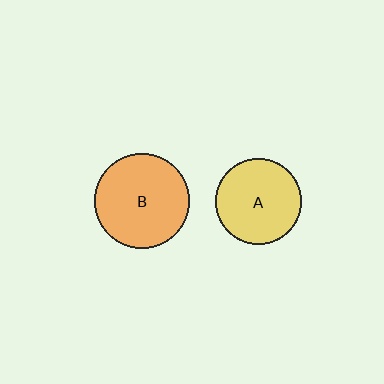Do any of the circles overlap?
No, none of the circles overlap.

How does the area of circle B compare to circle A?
Approximately 1.2 times.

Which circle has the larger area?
Circle B (orange).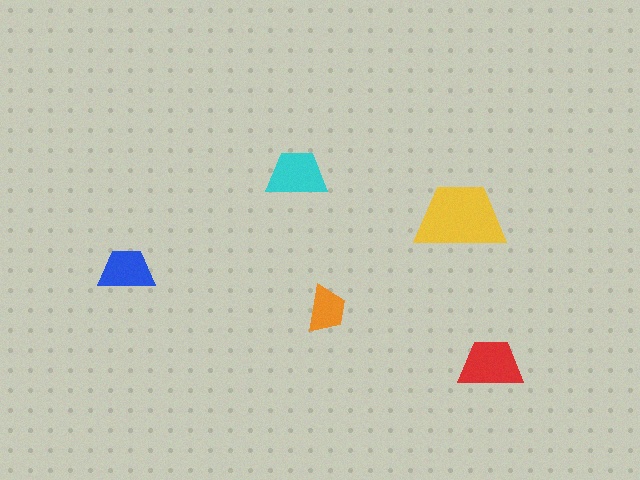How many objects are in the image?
There are 5 objects in the image.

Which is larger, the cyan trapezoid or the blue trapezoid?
The cyan one.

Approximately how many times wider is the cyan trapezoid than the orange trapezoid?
About 1.5 times wider.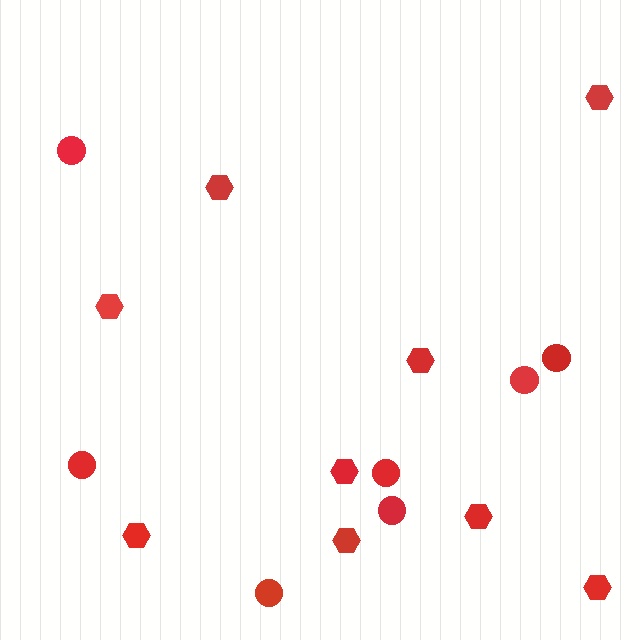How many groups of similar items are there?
There are 2 groups: one group of hexagons (9) and one group of circles (7).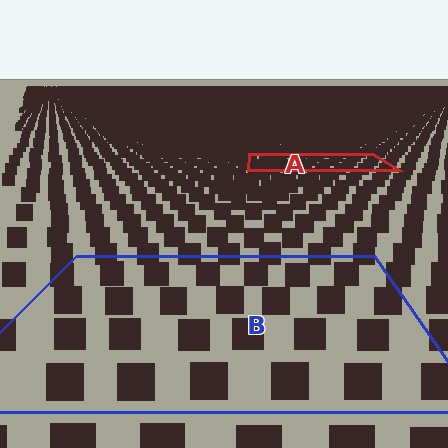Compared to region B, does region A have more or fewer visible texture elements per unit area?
Region A has more texture elements per unit area — they are packed more densely because it is farther away.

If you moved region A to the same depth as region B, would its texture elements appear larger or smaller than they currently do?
They would appear larger. At a closer depth, the same texture elements are projected at a bigger on-screen size.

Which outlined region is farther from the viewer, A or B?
Region A is farther from the viewer — the texture elements inside it appear smaller and more densely packed.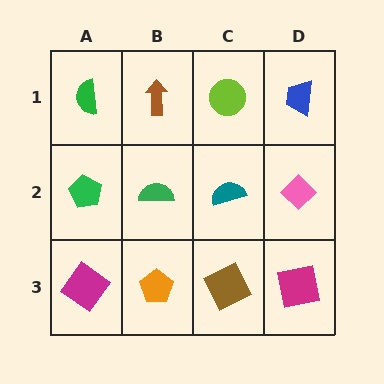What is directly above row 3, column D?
A pink diamond.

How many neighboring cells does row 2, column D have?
3.